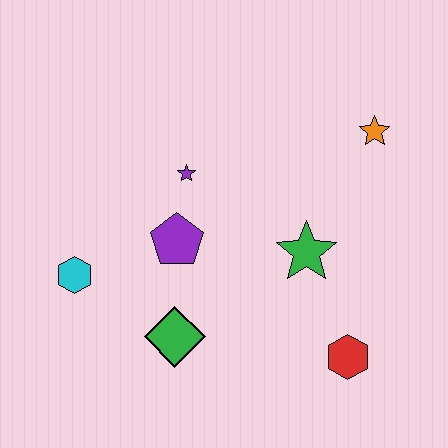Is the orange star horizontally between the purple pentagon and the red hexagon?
No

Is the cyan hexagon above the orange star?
No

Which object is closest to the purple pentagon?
The purple star is closest to the purple pentagon.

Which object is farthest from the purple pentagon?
The orange star is farthest from the purple pentagon.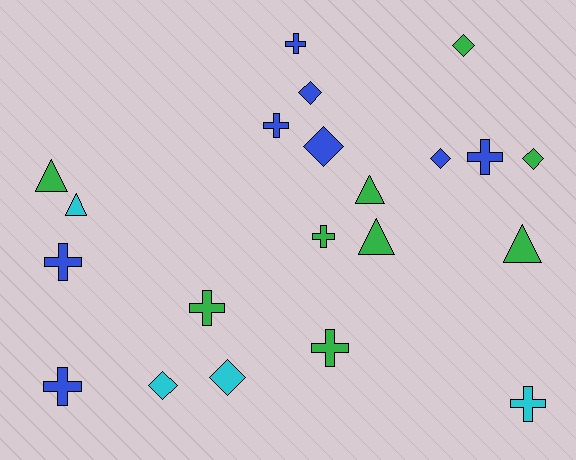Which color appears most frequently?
Green, with 9 objects.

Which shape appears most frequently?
Cross, with 9 objects.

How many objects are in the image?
There are 21 objects.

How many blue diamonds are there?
There are 3 blue diamonds.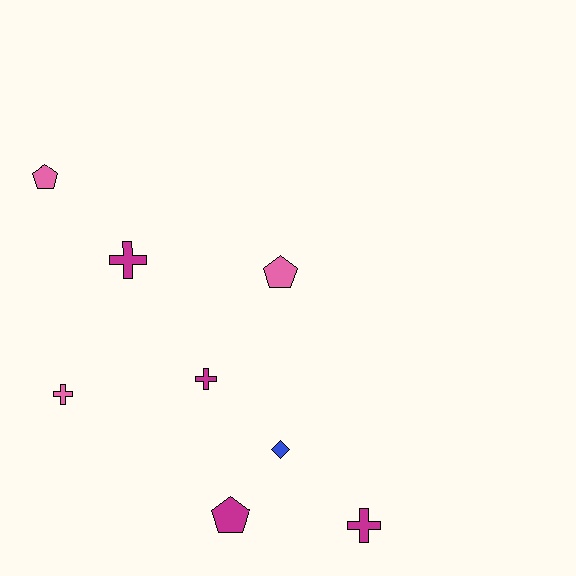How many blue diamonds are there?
There is 1 blue diamond.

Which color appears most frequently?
Magenta, with 4 objects.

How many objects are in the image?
There are 8 objects.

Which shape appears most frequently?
Cross, with 4 objects.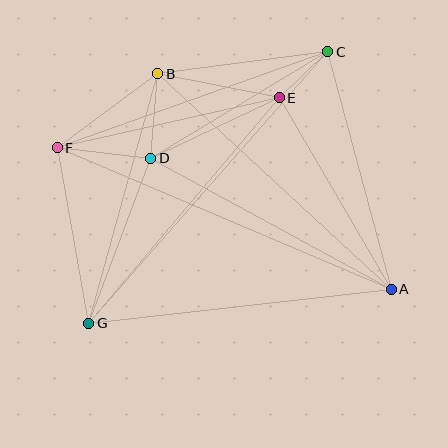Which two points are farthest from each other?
Points A and F are farthest from each other.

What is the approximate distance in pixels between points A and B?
The distance between A and B is approximately 318 pixels.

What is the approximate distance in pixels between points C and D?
The distance between C and D is approximately 207 pixels.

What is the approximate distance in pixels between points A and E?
The distance between A and E is approximately 222 pixels.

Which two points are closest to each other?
Points C and E are closest to each other.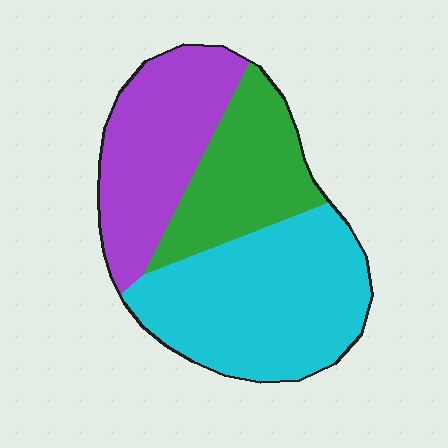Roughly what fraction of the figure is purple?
Purple takes up between a sixth and a third of the figure.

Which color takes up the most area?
Cyan, at roughly 45%.